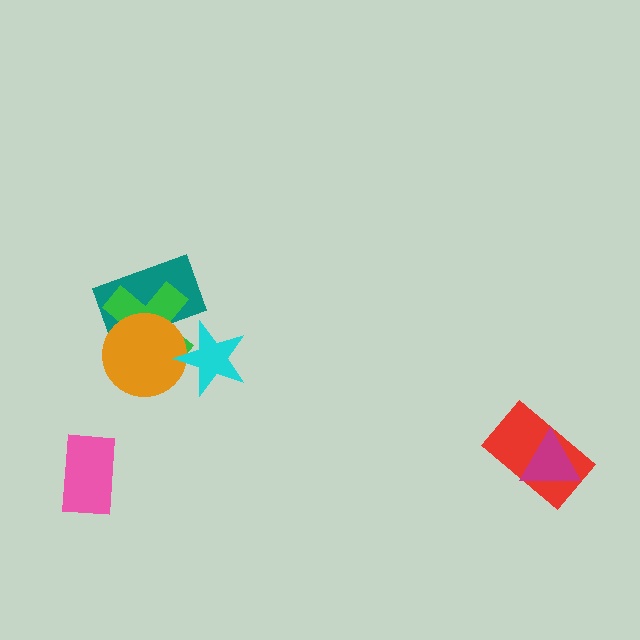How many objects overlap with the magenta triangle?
1 object overlaps with the magenta triangle.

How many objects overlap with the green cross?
3 objects overlap with the green cross.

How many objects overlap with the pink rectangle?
0 objects overlap with the pink rectangle.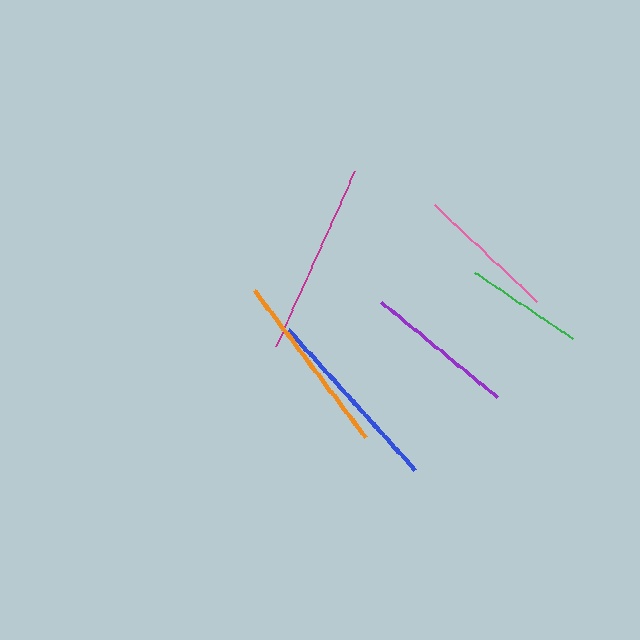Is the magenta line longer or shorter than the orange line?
The magenta line is longer than the orange line.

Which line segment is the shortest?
The green line is the shortest at approximately 118 pixels.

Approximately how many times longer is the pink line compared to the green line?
The pink line is approximately 1.2 times the length of the green line.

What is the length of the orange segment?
The orange segment is approximately 184 pixels long.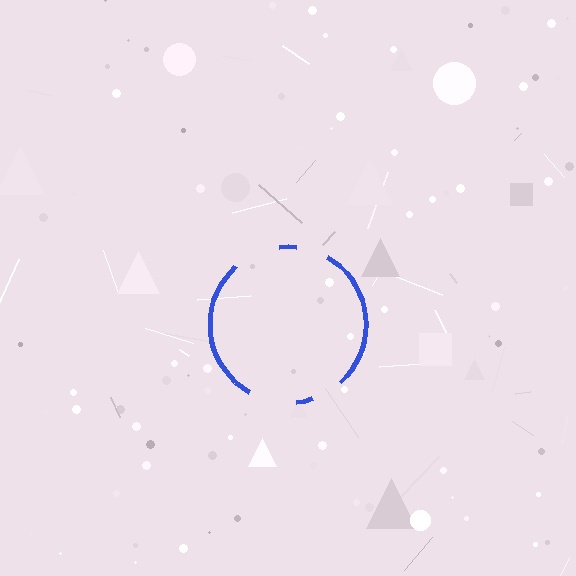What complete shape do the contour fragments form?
The contour fragments form a circle.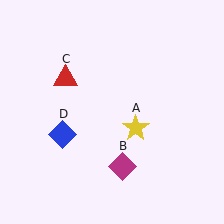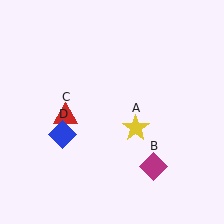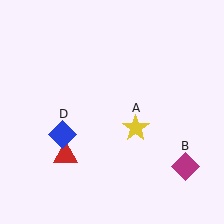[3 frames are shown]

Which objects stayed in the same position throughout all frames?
Yellow star (object A) and blue diamond (object D) remained stationary.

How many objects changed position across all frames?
2 objects changed position: magenta diamond (object B), red triangle (object C).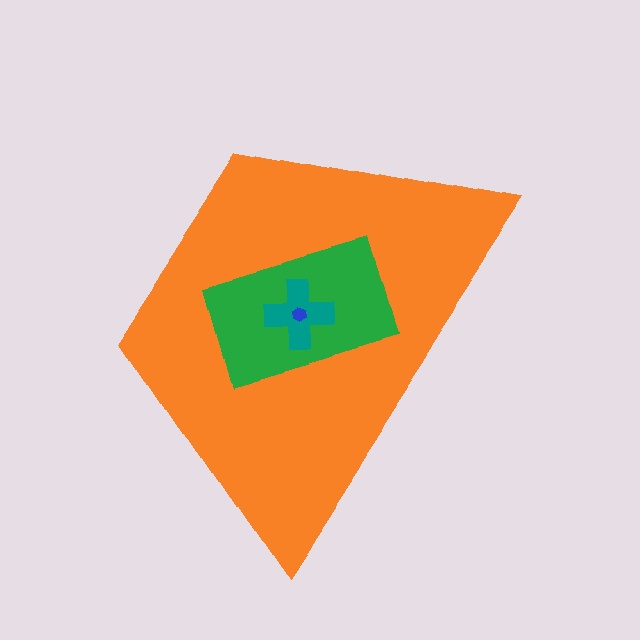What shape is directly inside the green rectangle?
The teal cross.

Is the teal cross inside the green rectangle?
Yes.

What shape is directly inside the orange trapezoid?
The green rectangle.